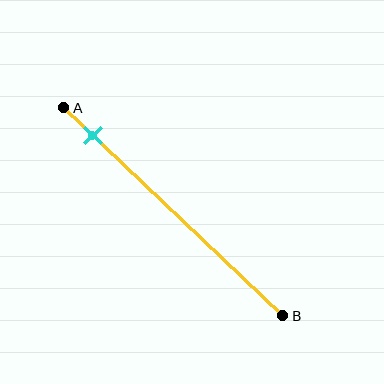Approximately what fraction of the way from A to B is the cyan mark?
The cyan mark is approximately 15% of the way from A to B.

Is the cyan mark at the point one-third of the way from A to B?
No, the mark is at about 15% from A, not at the 33% one-third point.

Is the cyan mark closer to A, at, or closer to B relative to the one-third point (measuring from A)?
The cyan mark is closer to point A than the one-third point of segment AB.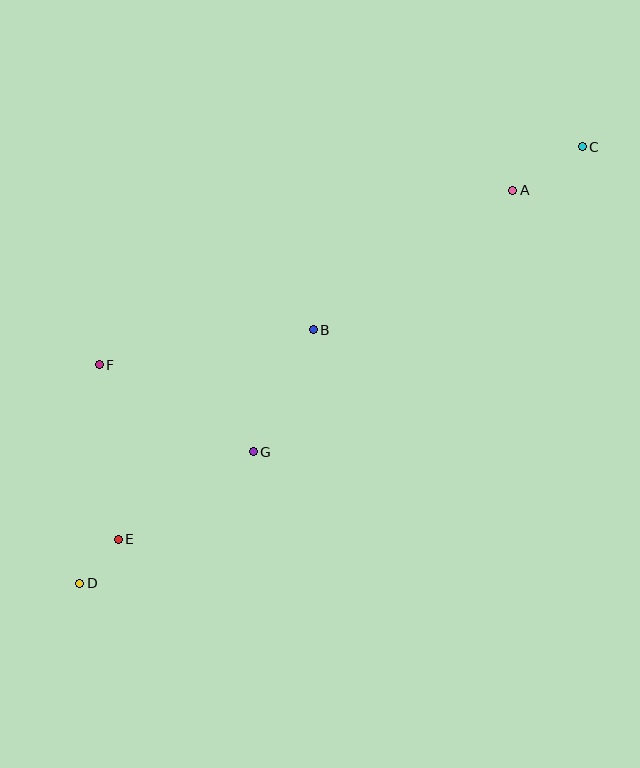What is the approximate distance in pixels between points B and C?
The distance between B and C is approximately 325 pixels.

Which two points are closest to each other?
Points D and E are closest to each other.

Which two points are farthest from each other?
Points C and D are farthest from each other.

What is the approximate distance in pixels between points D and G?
The distance between D and G is approximately 218 pixels.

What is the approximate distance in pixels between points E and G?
The distance between E and G is approximately 161 pixels.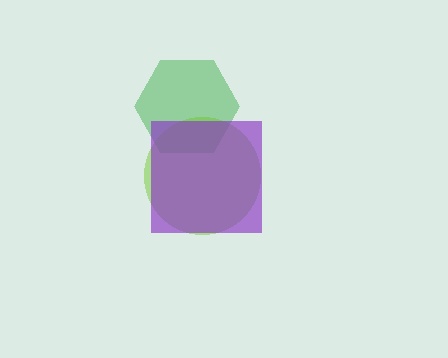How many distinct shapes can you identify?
There are 3 distinct shapes: a green hexagon, a lime circle, a purple square.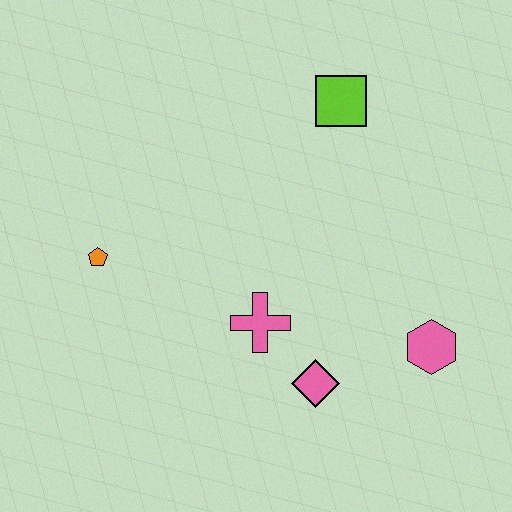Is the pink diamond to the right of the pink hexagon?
No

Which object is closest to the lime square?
The pink cross is closest to the lime square.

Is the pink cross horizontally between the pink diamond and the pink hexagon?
No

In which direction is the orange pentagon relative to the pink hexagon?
The orange pentagon is to the left of the pink hexagon.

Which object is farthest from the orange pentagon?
The pink hexagon is farthest from the orange pentagon.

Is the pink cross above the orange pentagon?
No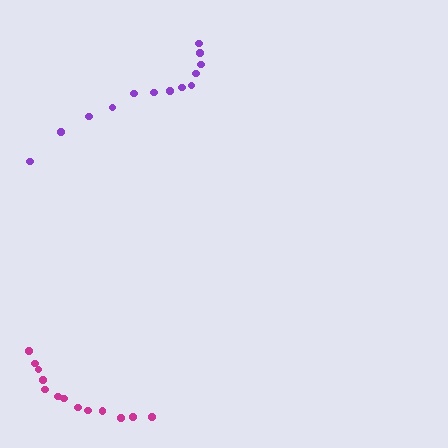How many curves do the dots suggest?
There are 2 distinct paths.